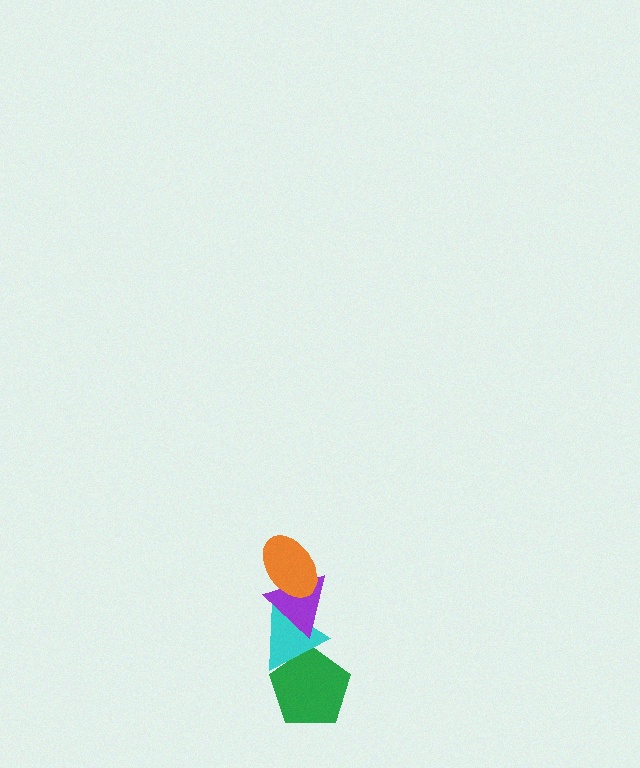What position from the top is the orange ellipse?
The orange ellipse is 1st from the top.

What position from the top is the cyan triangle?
The cyan triangle is 3rd from the top.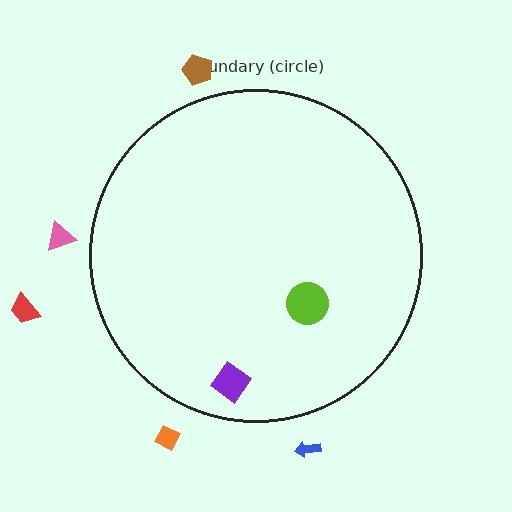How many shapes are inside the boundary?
2 inside, 5 outside.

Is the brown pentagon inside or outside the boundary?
Outside.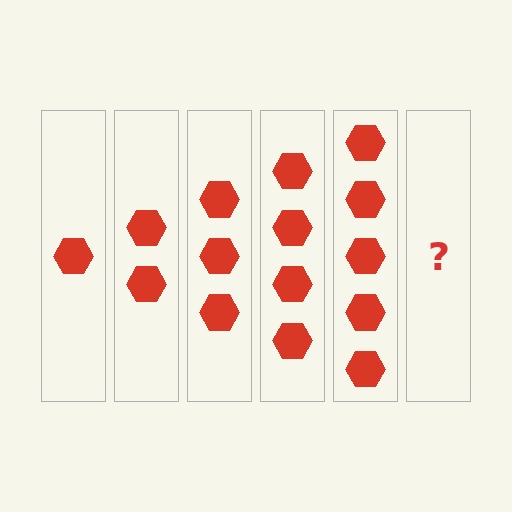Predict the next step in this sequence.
The next step is 6 hexagons.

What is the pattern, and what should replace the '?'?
The pattern is that each step adds one more hexagon. The '?' should be 6 hexagons.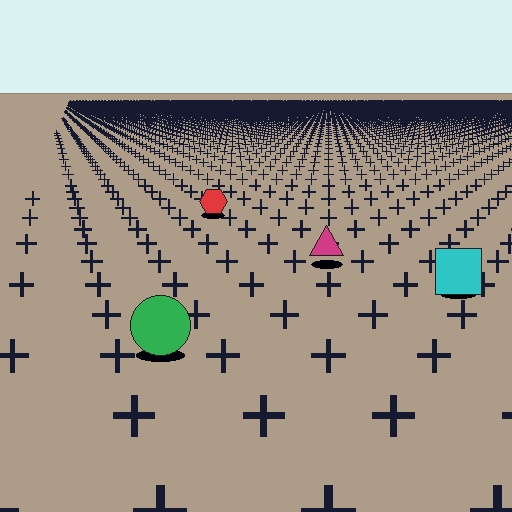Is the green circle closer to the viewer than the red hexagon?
Yes. The green circle is closer — you can tell from the texture gradient: the ground texture is coarser near it.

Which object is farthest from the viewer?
The red hexagon is farthest from the viewer. It appears smaller and the ground texture around it is denser.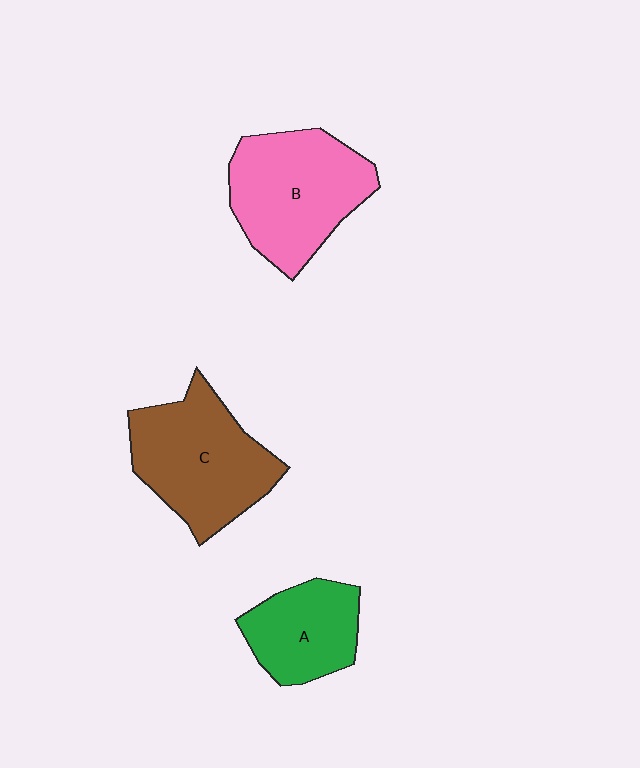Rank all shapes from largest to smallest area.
From largest to smallest: B (pink), C (brown), A (green).